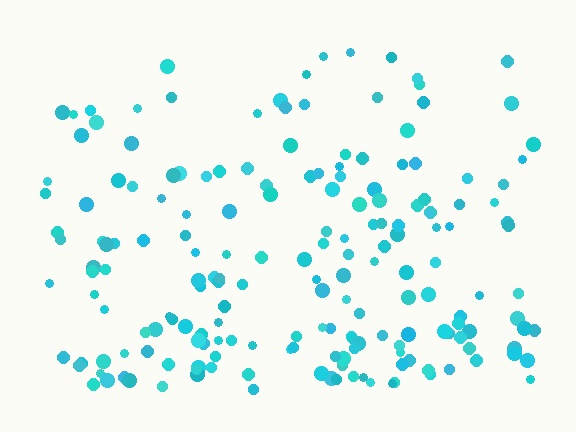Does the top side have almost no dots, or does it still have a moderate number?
Still a moderate number, just noticeably fewer than the bottom.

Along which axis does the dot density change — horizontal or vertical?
Vertical.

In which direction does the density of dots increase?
From top to bottom, with the bottom side densest.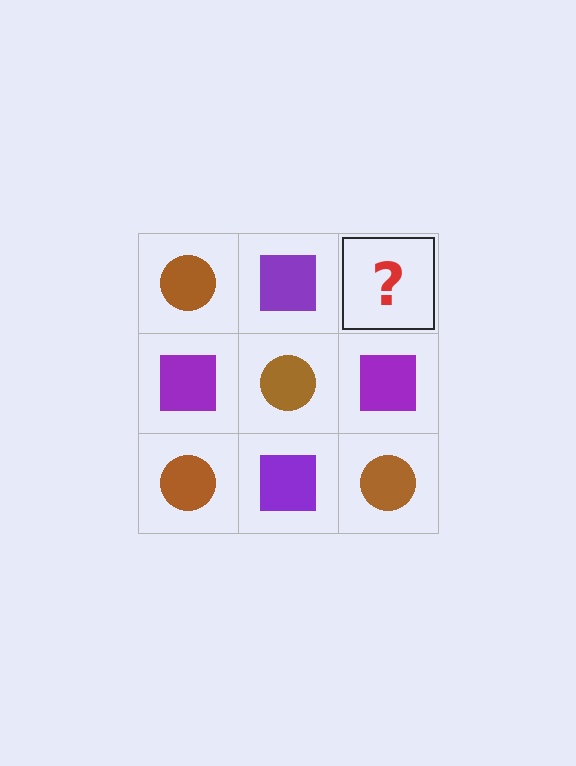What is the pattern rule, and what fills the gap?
The rule is that it alternates brown circle and purple square in a checkerboard pattern. The gap should be filled with a brown circle.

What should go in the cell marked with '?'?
The missing cell should contain a brown circle.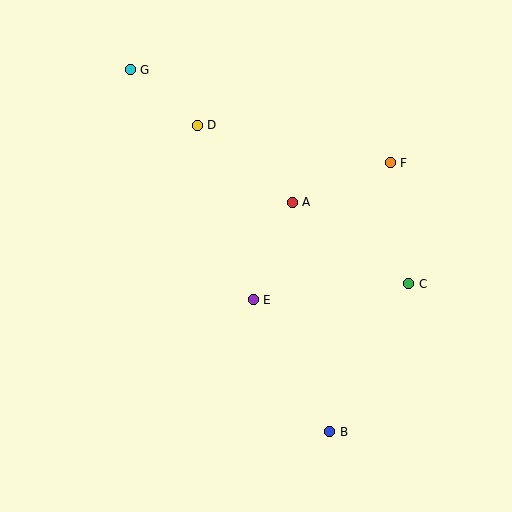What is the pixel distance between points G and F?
The distance between G and F is 276 pixels.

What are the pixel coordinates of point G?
Point G is at (130, 70).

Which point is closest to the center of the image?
Point E at (253, 300) is closest to the center.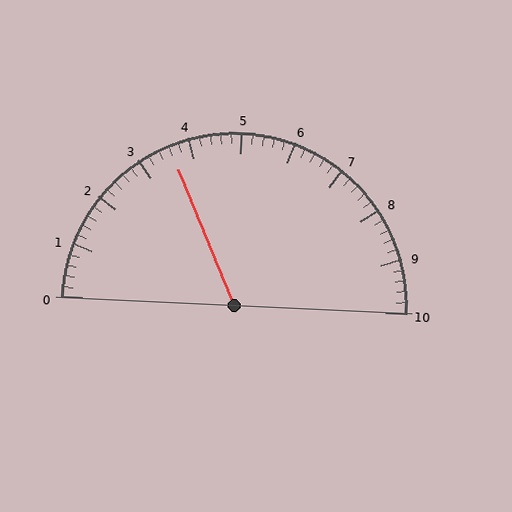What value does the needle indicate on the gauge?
The needle indicates approximately 3.6.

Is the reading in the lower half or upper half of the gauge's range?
The reading is in the lower half of the range (0 to 10).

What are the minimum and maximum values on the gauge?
The gauge ranges from 0 to 10.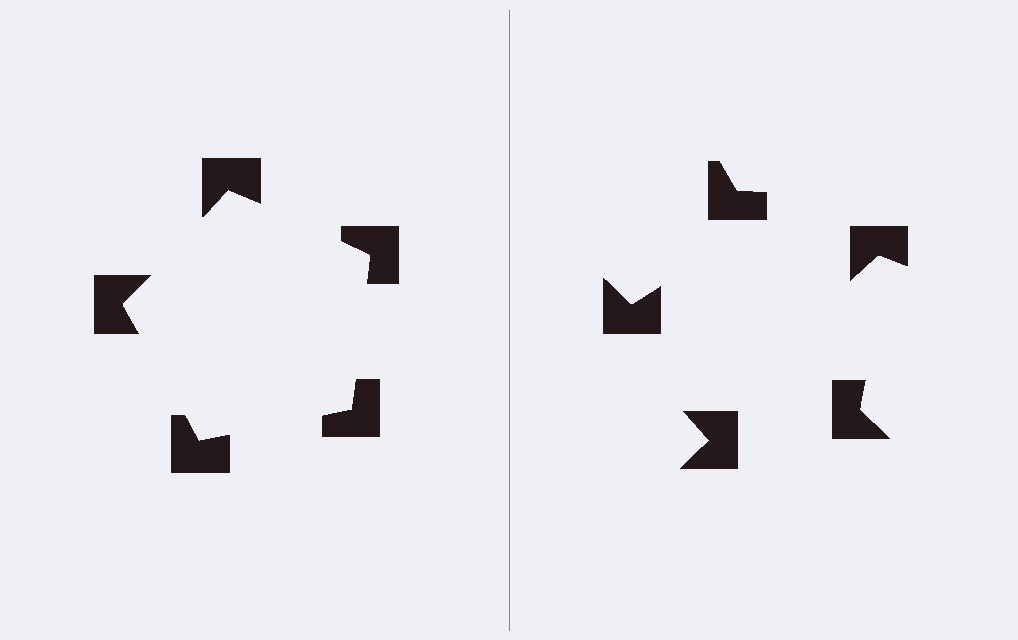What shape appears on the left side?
An illusory pentagon.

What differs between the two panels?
The notched squares are positioned identically on both sides; only the wedge orientations differ. On the left they align to a pentagon; on the right they are misaligned.